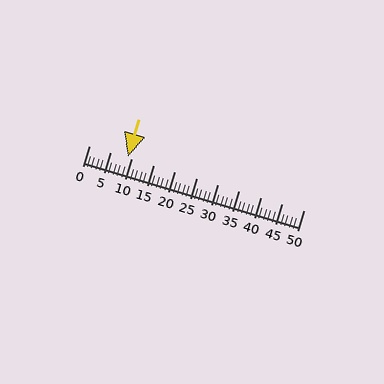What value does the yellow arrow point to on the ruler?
The yellow arrow points to approximately 9.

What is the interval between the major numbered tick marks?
The major tick marks are spaced 5 units apart.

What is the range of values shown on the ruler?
The ruler shows values from 0 to 50.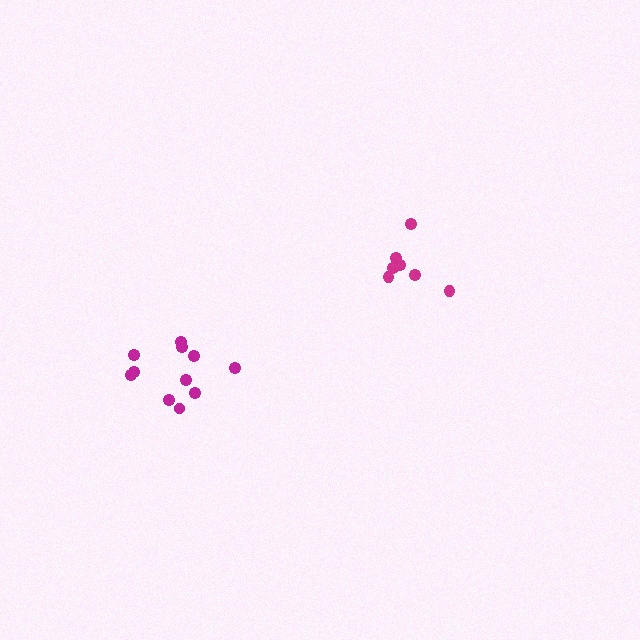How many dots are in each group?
Group 1: 7 dots, Group 2: 11 dots (18 total).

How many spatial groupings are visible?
There are 2 spatial groupings.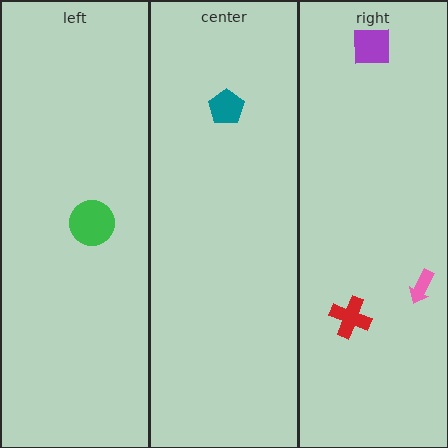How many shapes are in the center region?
1.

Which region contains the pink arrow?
The right region.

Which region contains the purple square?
The right region.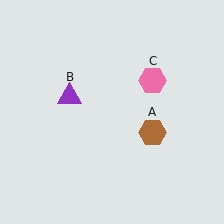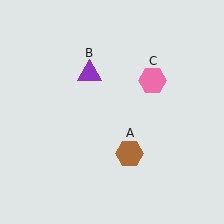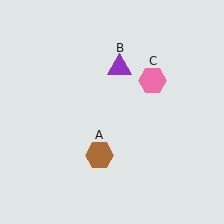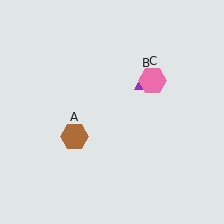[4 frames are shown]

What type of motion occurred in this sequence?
The brown hexagon (object A), purple triangle (object B) rotated clockwise around the center of the scene.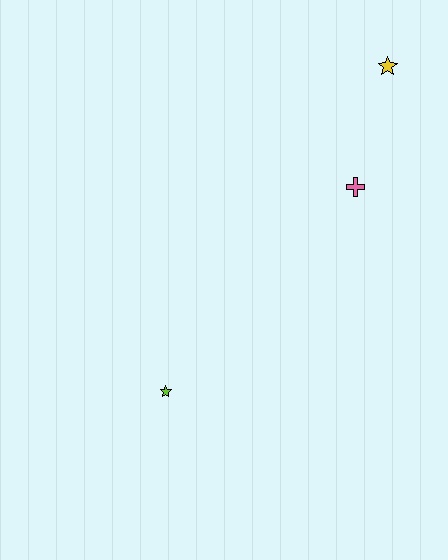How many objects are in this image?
There are 3 objects.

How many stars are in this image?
There are 2 stars.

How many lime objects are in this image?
There is 1 lime object.